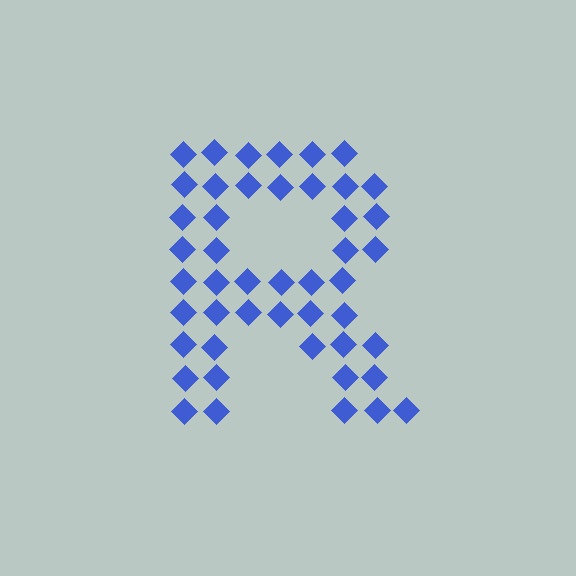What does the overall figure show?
The overall figure shows the letter R.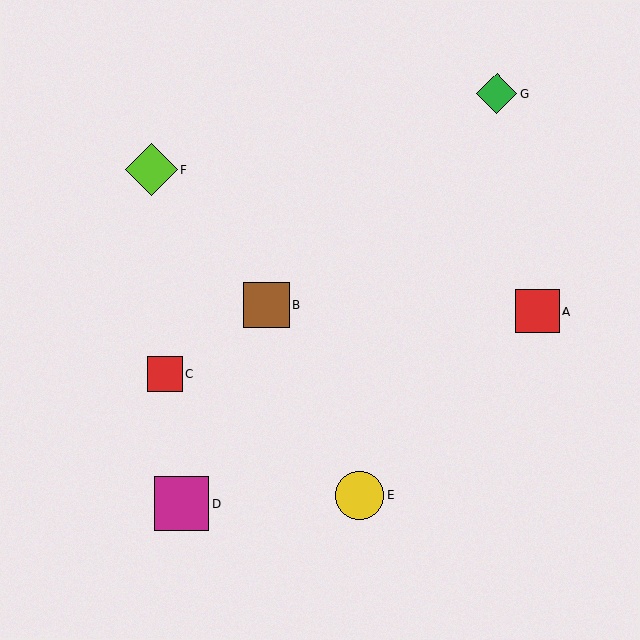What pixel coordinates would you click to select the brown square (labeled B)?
Click at (267, 305) to select the brown square B.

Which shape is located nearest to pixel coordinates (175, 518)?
The magenta square (labeled D) at (182, 504) is nearest to that location.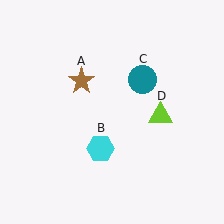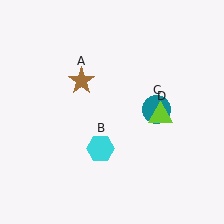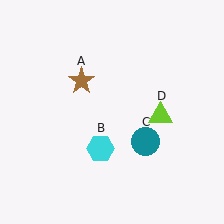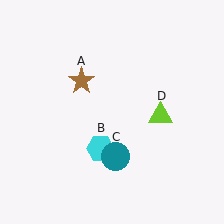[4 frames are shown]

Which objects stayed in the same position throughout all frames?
Brown star (object A) and cyan hexagon (object B) and lime triangle (object D) remained stationary.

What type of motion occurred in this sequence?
The teal circle (object C) rotated clockwise around the center of the scene.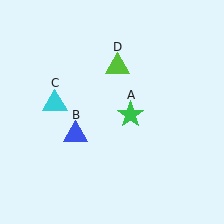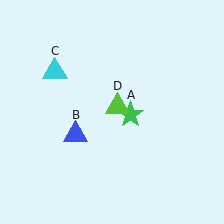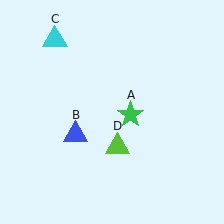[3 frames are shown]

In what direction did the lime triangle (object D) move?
The lime triangle (object D) moved down.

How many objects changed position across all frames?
2 objects changed position: cyan triangle (object C), lime triangle (object D).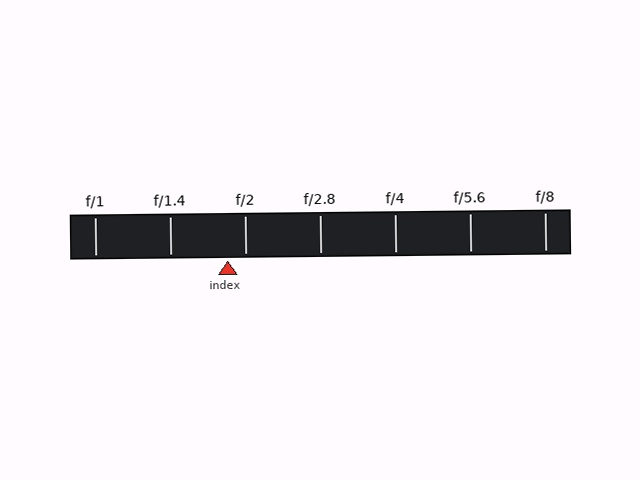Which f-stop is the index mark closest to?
The index mark is closest to f/2.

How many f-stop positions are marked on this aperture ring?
There are 7 f-stop positions marked.